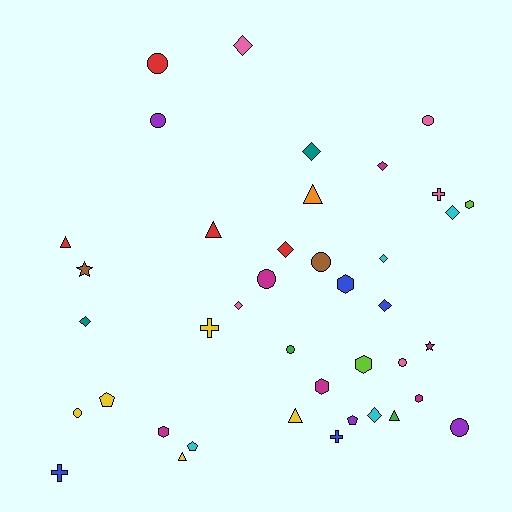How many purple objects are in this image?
There are 3 purple objects.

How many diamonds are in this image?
There are 10 diamonds.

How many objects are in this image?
There are 40 objects.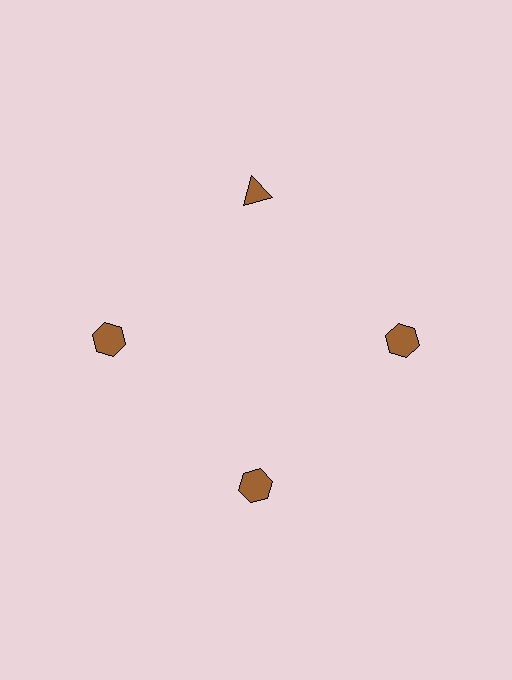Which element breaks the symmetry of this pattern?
The brown triangle at roughly the 12 o'clock position breaks the symmetry. All other shapes are brown hexagons.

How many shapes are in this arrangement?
There are 4 shapes arranged in a ring pattern.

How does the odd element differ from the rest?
It has a different shape: triangle instead of hexagon.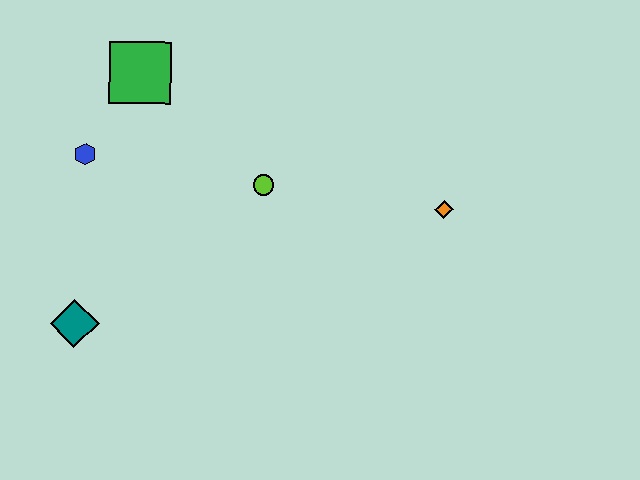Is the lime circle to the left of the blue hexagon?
No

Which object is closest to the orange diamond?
The lime circle is closest to the orange diamond.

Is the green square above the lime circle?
Yes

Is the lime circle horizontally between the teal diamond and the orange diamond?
Yes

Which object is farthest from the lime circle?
The teal diamond is farthest from the lime circle.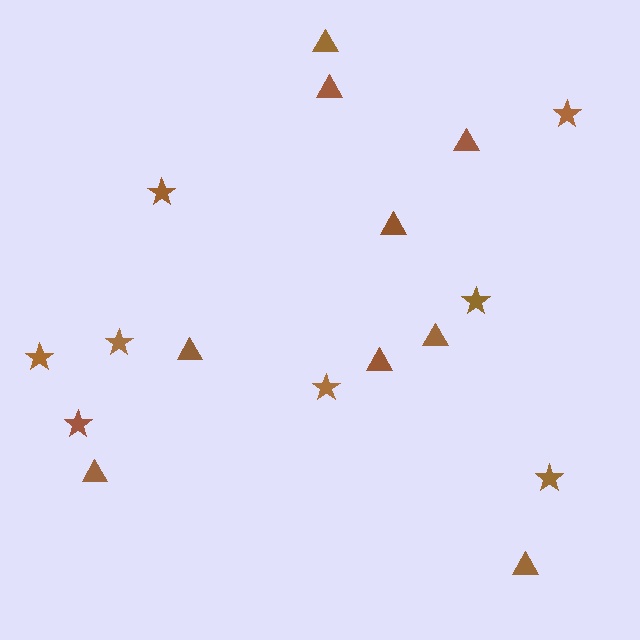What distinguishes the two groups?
There are 2 groups: one group of stars (8) and one group of triangles (9).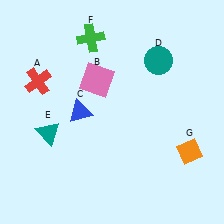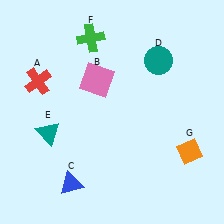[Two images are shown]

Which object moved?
The blue triangle (C) moved down.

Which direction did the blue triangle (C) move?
The blue triangle (C) moved down.